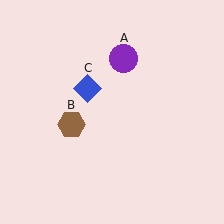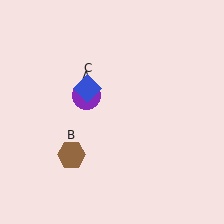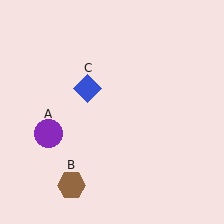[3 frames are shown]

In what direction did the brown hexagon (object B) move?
The brown hexagon (object B) moved down.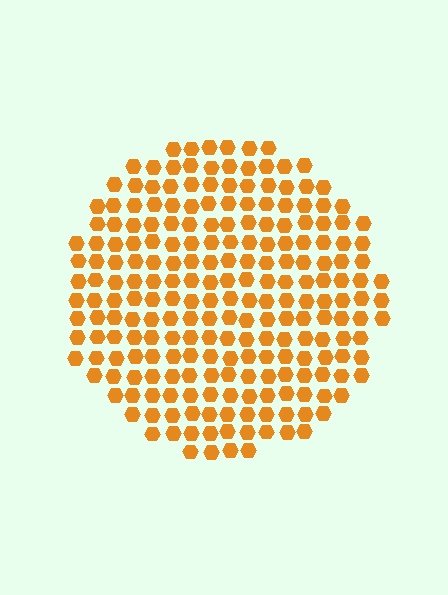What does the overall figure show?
The overall figure shows a circle.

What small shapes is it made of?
It is made of small hexagons.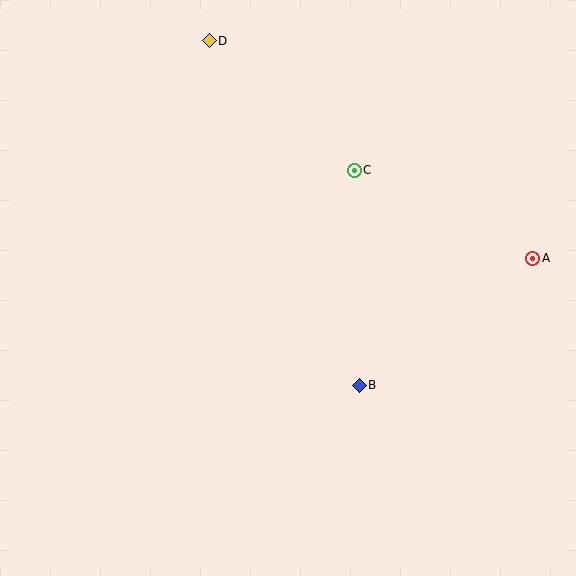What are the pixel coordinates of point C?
Point C is at (354, 170).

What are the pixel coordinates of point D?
Point D is at (209, 41).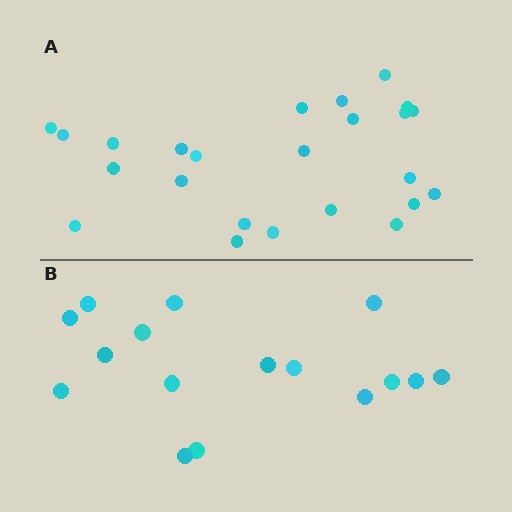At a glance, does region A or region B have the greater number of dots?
Region A (the top region) has more dots.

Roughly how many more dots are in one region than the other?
Region A has roughly 8 or so more dots than region B.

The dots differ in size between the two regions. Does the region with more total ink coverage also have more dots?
No. Region B has more total ink coverage because its dots are larger, but region A actually contains more individual dots. Total area can be misleading — the number of items is what matters here.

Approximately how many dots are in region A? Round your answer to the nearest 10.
About 20 dots. (The exact count is 24, which rounds to 20.)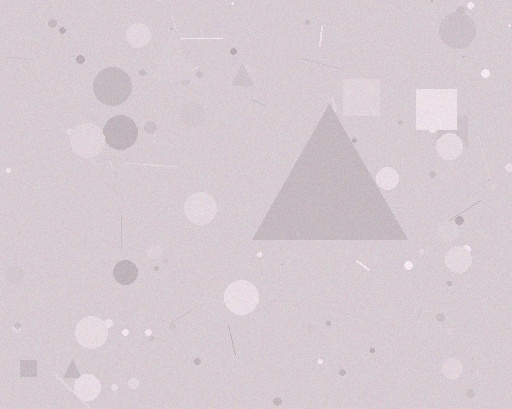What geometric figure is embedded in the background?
A triangle is embedded in the background.